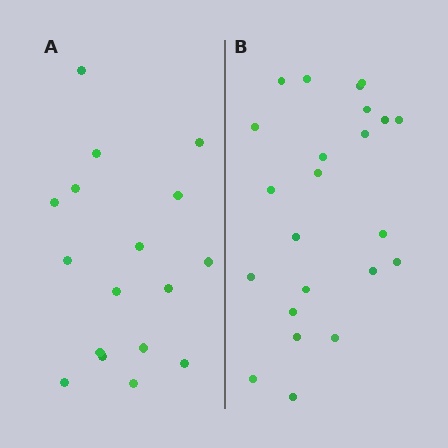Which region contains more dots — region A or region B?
Region B (the right region) has more dots.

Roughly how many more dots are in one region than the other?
Region B has about 6 more dots than region A.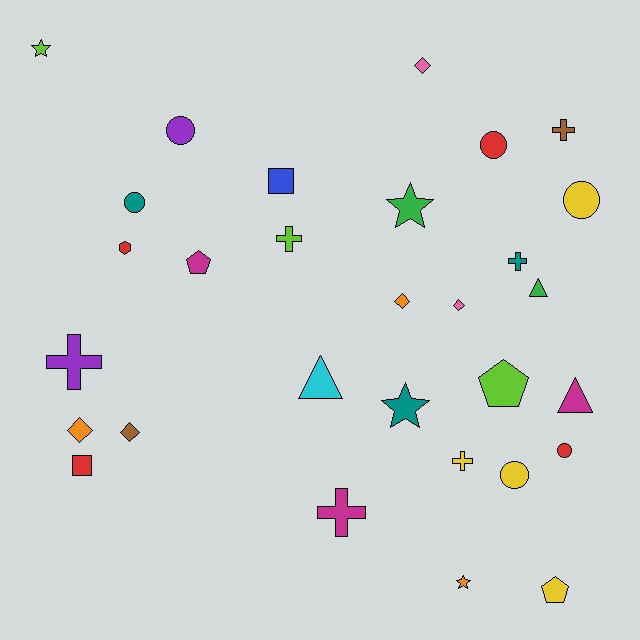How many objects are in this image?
There are 30 objects.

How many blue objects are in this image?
There is 1 blue object.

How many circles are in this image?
There are 6 circles.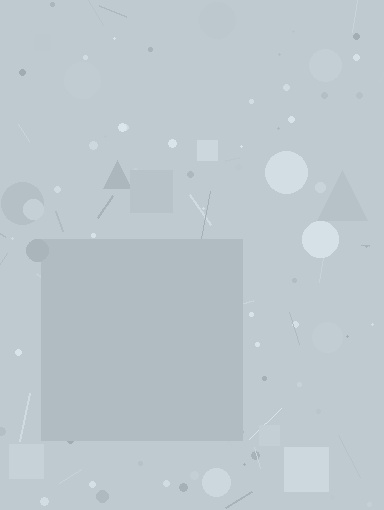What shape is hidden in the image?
A square is hidden in the image.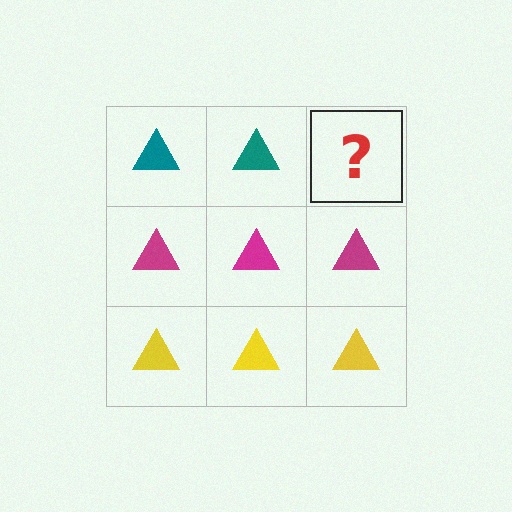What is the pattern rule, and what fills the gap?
The rule is that each row has a consistent color. The gap should be filled with a teal triangle.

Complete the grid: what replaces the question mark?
The question mark should be replaced with a teal triangle.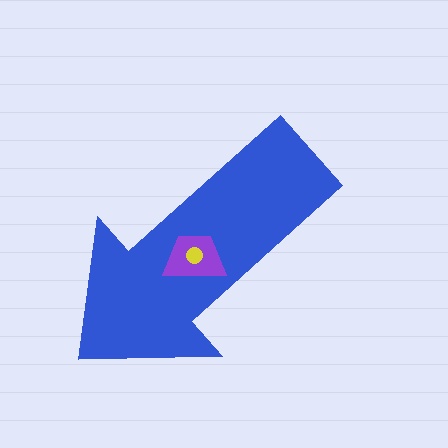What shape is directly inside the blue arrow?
The purple trapezoid.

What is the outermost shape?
The blue arrow.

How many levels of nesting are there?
3.